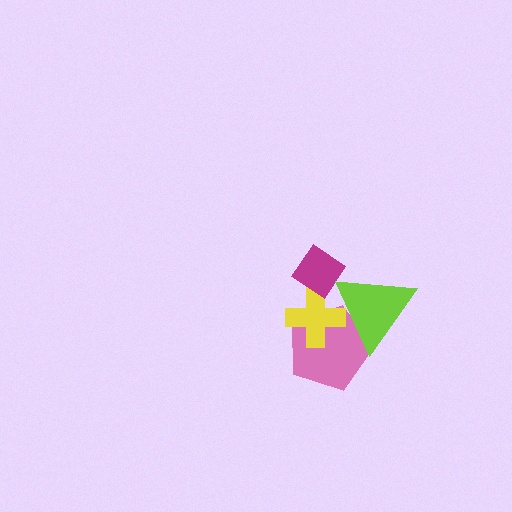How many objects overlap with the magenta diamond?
2 objects overlap with the magenta diamond.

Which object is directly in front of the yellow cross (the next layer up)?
The magenta diamond is directly in front of the yellow cross.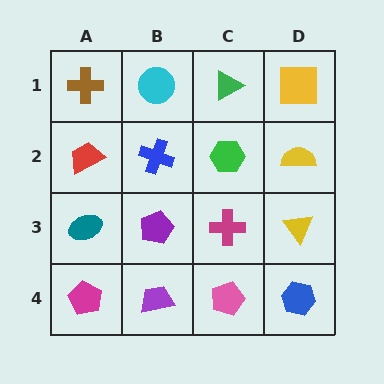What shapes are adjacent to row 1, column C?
A green hexagon (row 2, column C), a cyan circle (row 1, column B), a yellow square (row 1, column D).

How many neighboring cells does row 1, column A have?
2.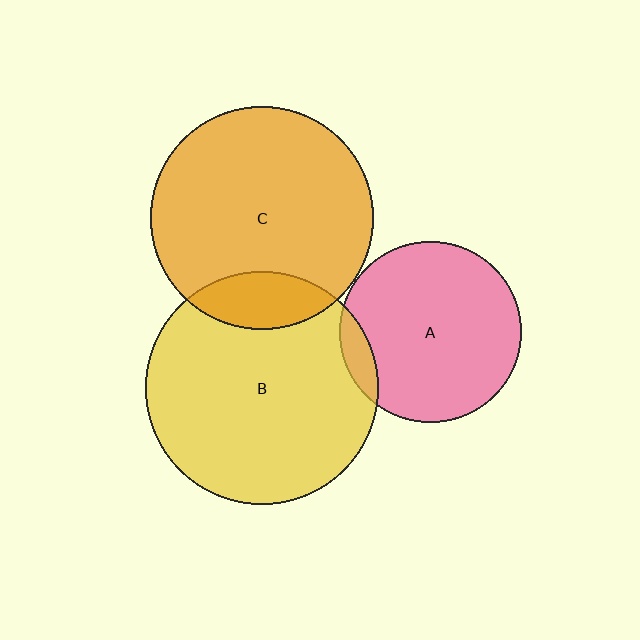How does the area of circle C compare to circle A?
Approximately 1.5 times.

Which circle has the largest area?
Circle B (yellow).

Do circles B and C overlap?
Yes.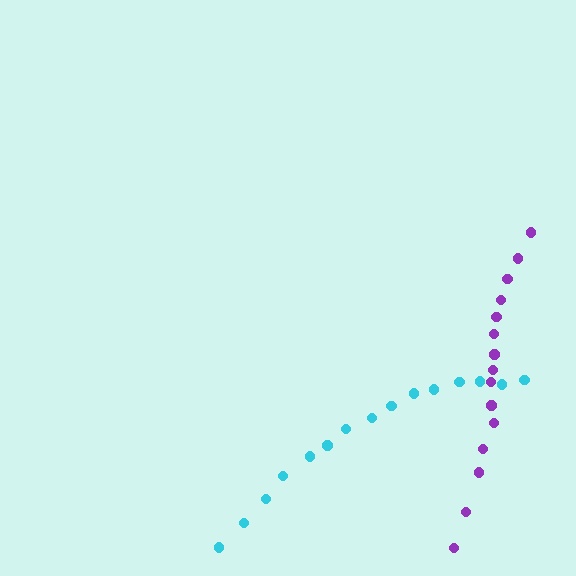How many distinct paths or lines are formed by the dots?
There are 2 distinct paths.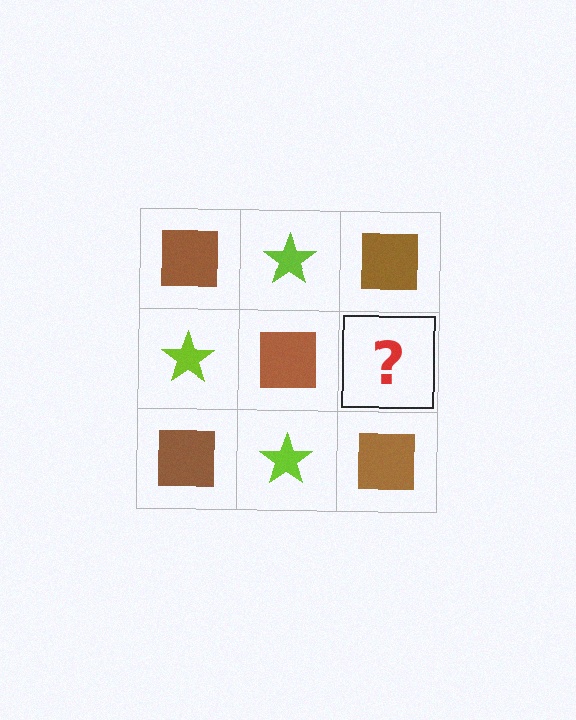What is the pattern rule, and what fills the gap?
The rule is that it alternates brown square and lime star in a checkerboard pattern. The gap should be filled with a lime star.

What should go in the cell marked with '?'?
The missing cell should contain a lime star.